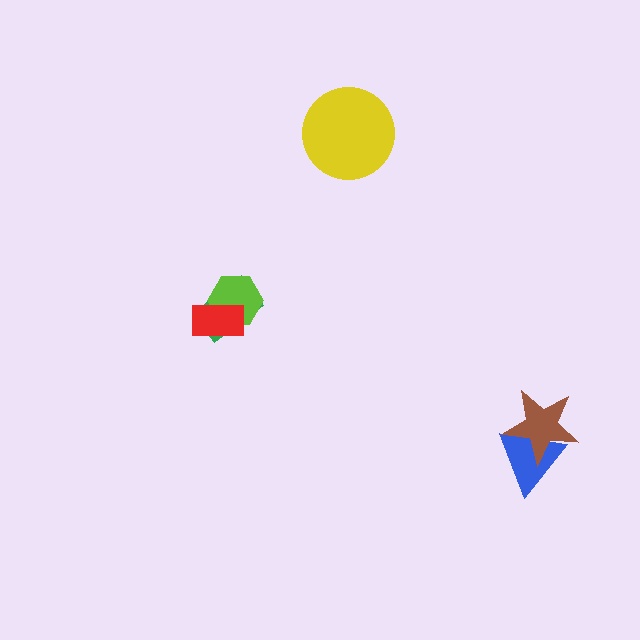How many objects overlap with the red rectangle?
2 objects overlap with the red rectangle.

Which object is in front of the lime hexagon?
The red rectangle is in front of the lime hexagon.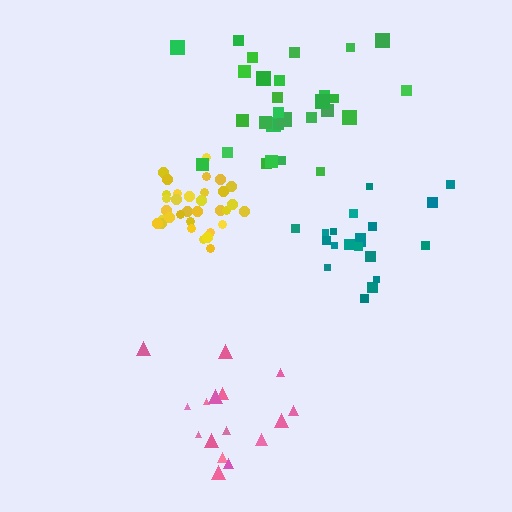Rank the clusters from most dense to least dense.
yellow, teal, green, pink.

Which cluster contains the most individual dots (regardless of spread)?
Yellow (33).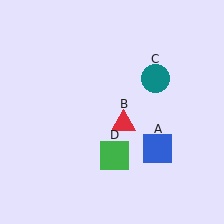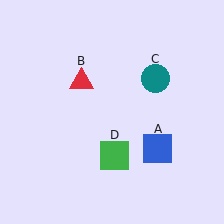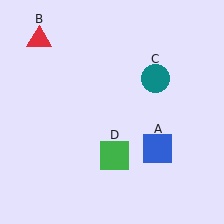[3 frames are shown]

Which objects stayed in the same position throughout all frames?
Blue square (object A) and teal circle (object C) and green square (object D) remained stationary.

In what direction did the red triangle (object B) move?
The red triangle (object B) moved up and to the left.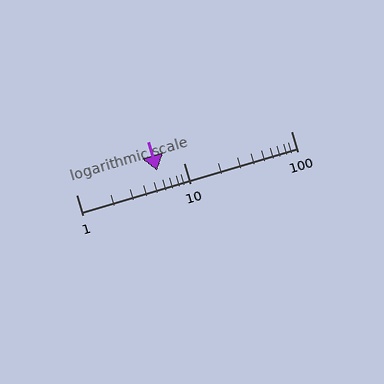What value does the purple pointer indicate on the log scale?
The pointer indicates approximately 5.7.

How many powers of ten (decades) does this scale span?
The scale spans 2 decades, from 1 to 100.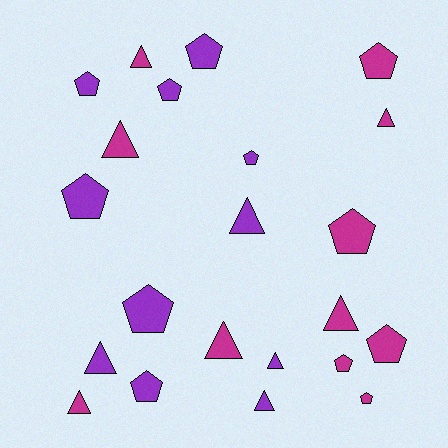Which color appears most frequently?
Magenta, with 11 objects.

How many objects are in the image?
There are 22 objects.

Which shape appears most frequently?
Pentagon, with 12 objects.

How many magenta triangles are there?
There are 6 magenta triangles.